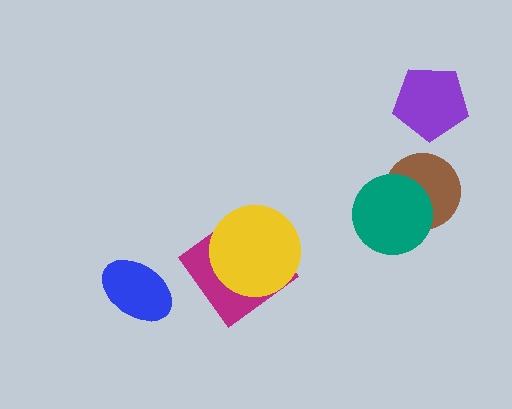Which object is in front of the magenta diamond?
The yellow circle is in front of the magenta diamond.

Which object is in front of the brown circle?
The teal circle is in front of the brown circle.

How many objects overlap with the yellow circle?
1 object overlaps with the yellow circle.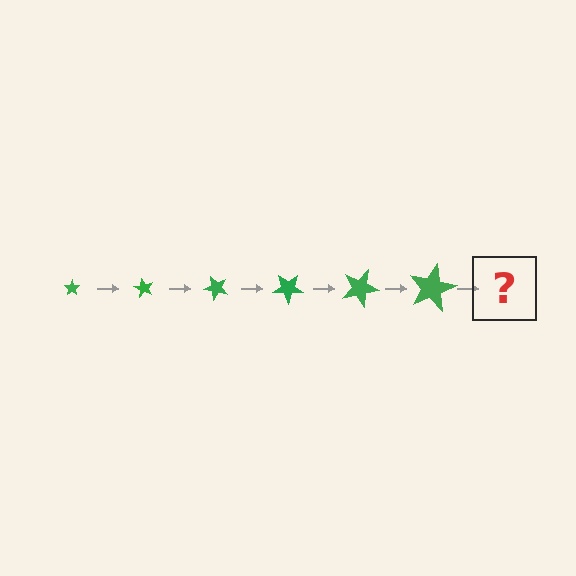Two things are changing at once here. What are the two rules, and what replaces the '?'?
The two rules are that the star grows larger each step and it rotates 60 degrees each step. The '?' should be a star, larger than the previous one and rotated 360 degrees from the start.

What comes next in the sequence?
The next element should be a star, larger than the previous one and rotated 360 degrees from the start.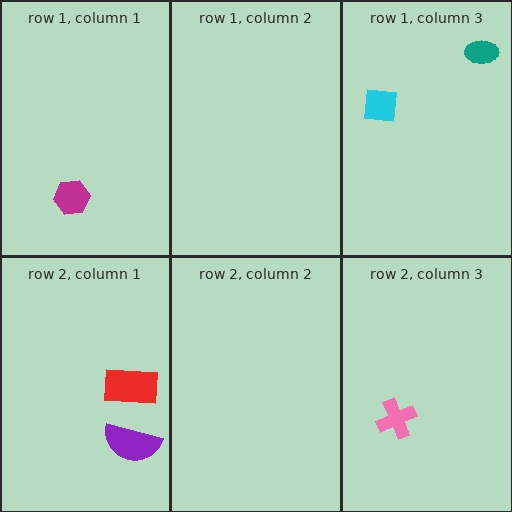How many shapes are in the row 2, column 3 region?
1.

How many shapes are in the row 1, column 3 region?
2.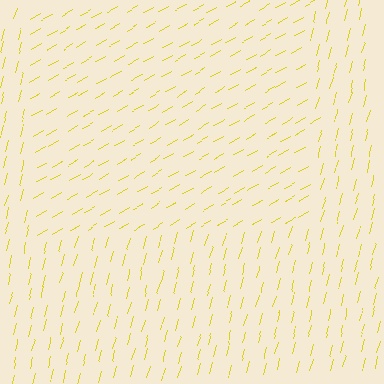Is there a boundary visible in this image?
Yes, there is a texture boundary formed by a change in line orientation.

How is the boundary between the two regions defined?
The boundary is defined purely by a change in line orientation (approximately 45 degrees difference). All lines are the same color and thickness.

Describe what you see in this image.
The image is filled with small yellow line segments. A rectangle region in the image has lines oriented differently from the surrounding lines, creating a visible texture boundary.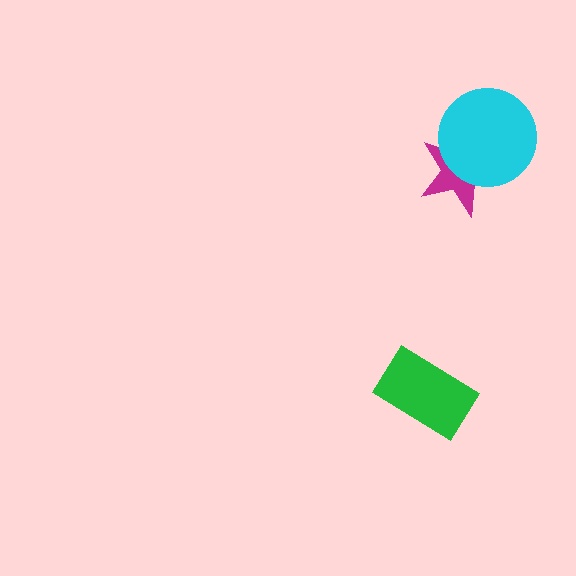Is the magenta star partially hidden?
Yes, it is partially covered by another shape.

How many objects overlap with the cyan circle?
1 object overlaps with the cyan circle.